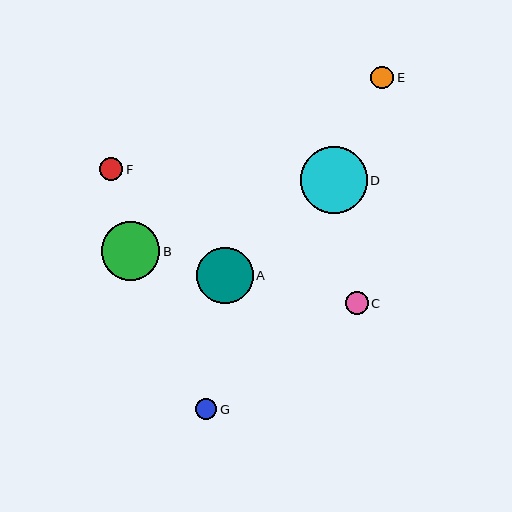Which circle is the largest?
Circle D is the largest with a size of approximately 67 pixels.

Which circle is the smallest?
Circle G is the smallest with a size of approximately 21 pixels.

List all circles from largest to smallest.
From largest to smallest: D, B, A, F, C, E, G.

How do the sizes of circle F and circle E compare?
Circle F and circle E are approximately the same size.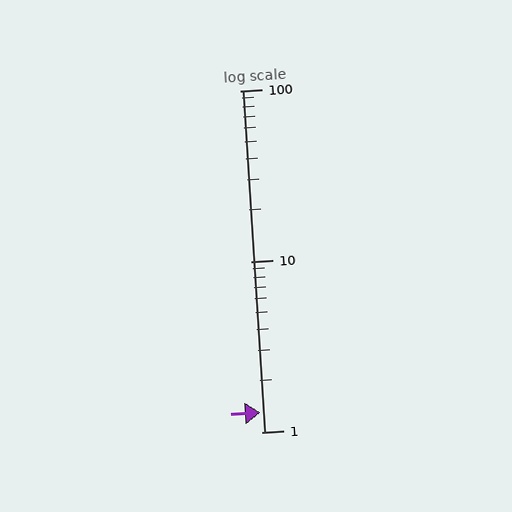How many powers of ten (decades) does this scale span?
The scale spans 2 decades, from 1 to 100.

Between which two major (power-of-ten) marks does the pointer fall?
The pointer is between 1 and 10.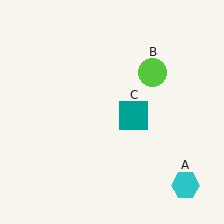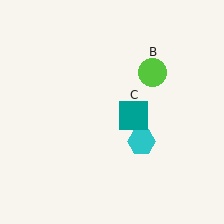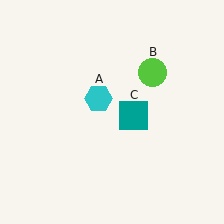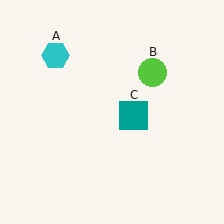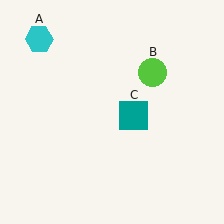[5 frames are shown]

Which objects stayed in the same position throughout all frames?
Lime circle (object B) and teal square (object C) remained stationary.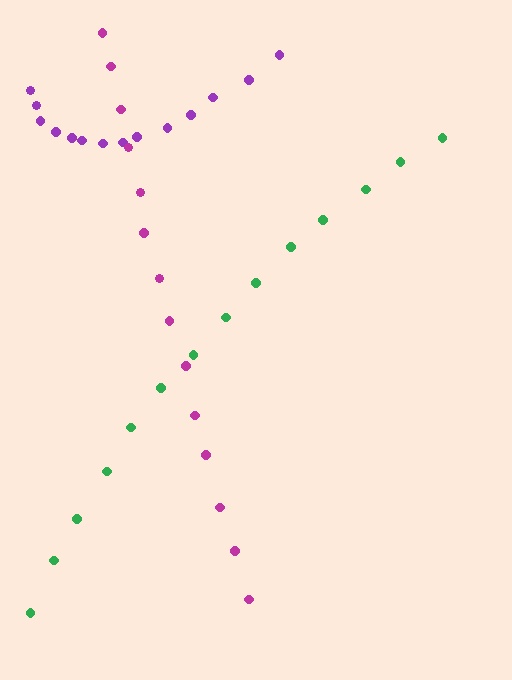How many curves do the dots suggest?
There are 3 distinct paths.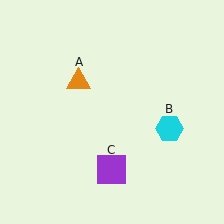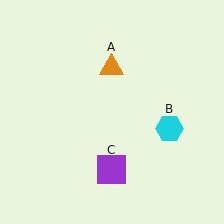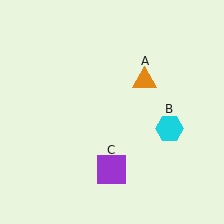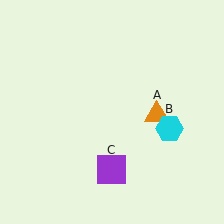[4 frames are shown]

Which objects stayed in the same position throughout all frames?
Cyan hexagon (object B) and purple square (object C) remained stationary.